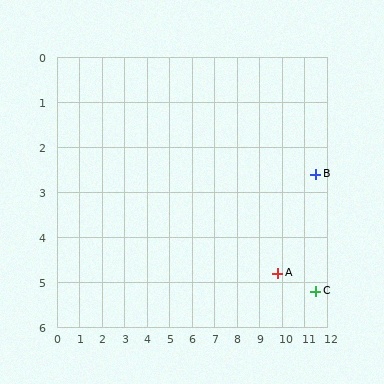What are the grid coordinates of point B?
Point B is at approximately (11.5, 2.6).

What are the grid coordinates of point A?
Point A is at approximately (9.8, 4.8).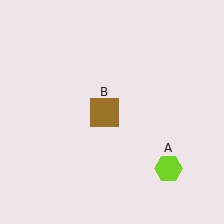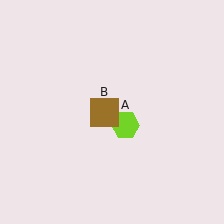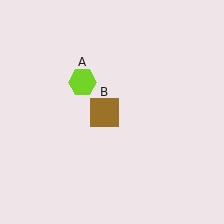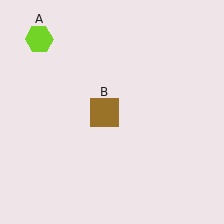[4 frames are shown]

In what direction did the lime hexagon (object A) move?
The lime hexagon (object A) moved up and to the left.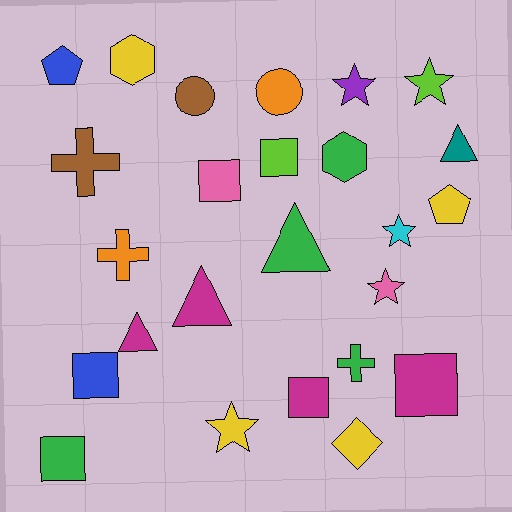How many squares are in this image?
There are 6 squares.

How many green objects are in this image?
There are 4 green objects.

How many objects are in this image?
There are 25 objects.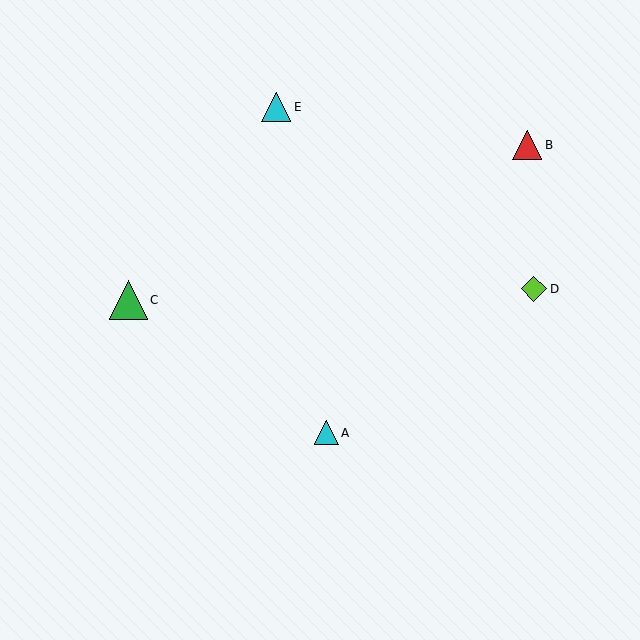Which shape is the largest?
The green triangle (labeled C) is the largest.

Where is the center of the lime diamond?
The center of the lime diamond is at (534, 289).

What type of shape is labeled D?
Shape D is a lime diamond.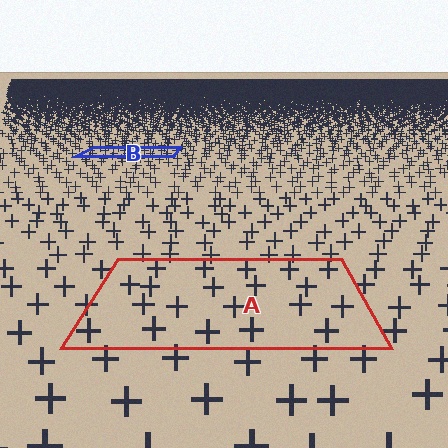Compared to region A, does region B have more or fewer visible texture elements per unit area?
Region B has more texture elements per unit area — they are packed more densely because it is farther away.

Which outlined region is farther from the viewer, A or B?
Region B is farther from the viewer — the texture elements inside it appear smaller and more densely packed.